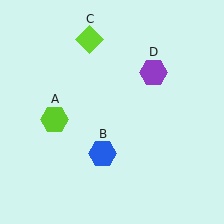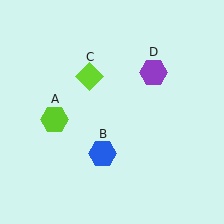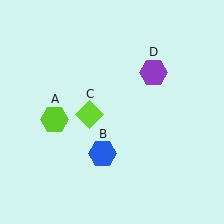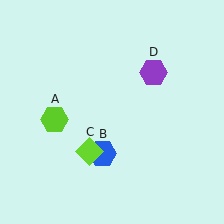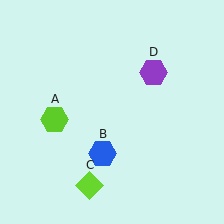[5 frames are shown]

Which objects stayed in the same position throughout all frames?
Lime hexagon (object A) and blue hexagon (object B) and purple hexagon (object D) remained stationary.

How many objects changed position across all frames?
1 object changed position: lime diamond (object C).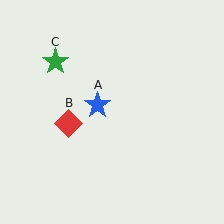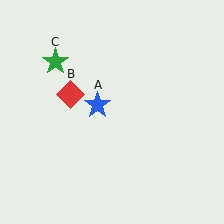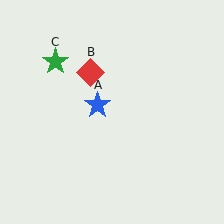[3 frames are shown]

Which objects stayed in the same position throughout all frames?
Blue star (object A) and green star (object C) remained stationary.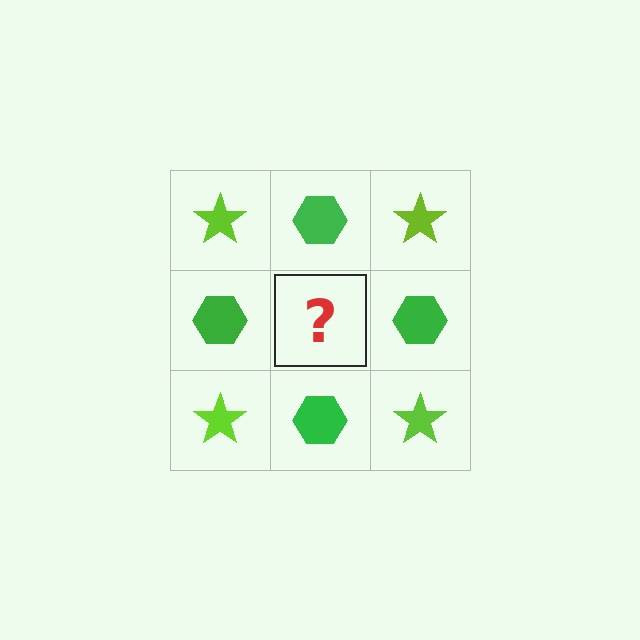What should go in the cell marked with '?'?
The missing cell should contain a lime star.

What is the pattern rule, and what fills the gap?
The rule is that it alternates lime star and green hexagon in a checkerboard pattern. The gap should be filled with a lime star.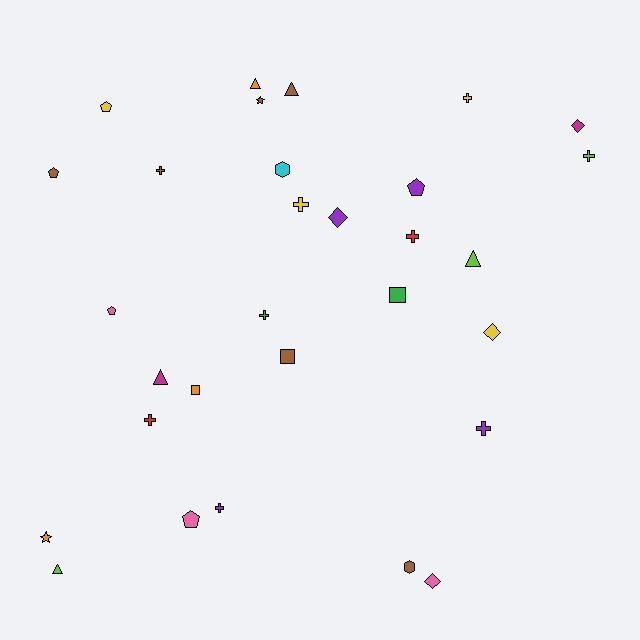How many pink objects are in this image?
There are 3 pink objects.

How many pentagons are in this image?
There are 5 pentagons.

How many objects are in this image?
There are 30 objects.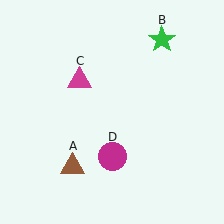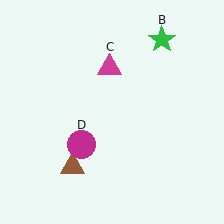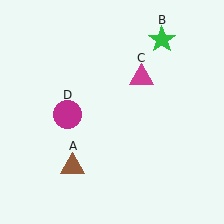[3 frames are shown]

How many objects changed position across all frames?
2 objects changed position: magenta triangle (object C), magenta circle (object D).